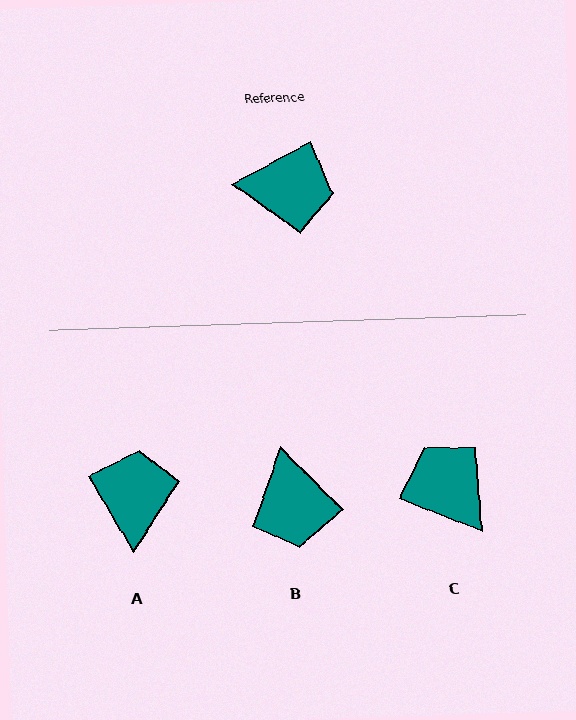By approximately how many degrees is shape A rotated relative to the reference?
Approximately 93 degrees counter-clockwise.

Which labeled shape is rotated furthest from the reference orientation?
C, about 130 degrees away.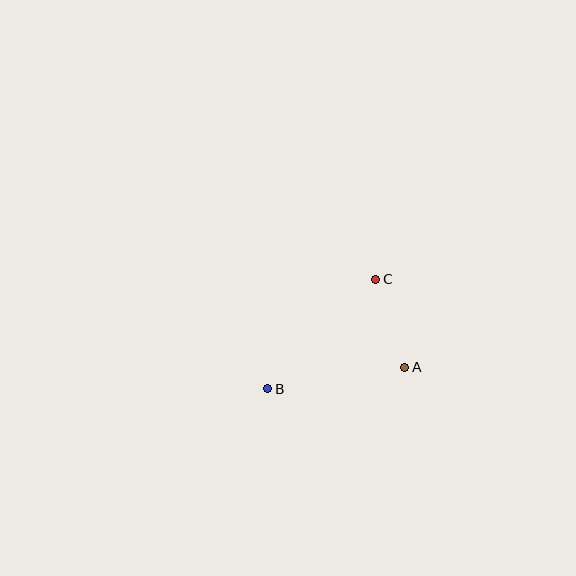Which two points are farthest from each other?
Points B and C are farthest from each other.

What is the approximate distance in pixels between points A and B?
The distance between A and B is approximately 139 pixels.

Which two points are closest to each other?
Points A and C are closest to each other.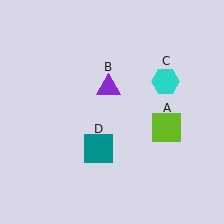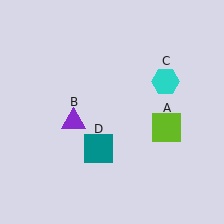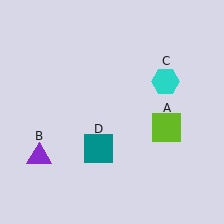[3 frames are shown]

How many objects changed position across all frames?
1 object changed position: purple triangle (object B).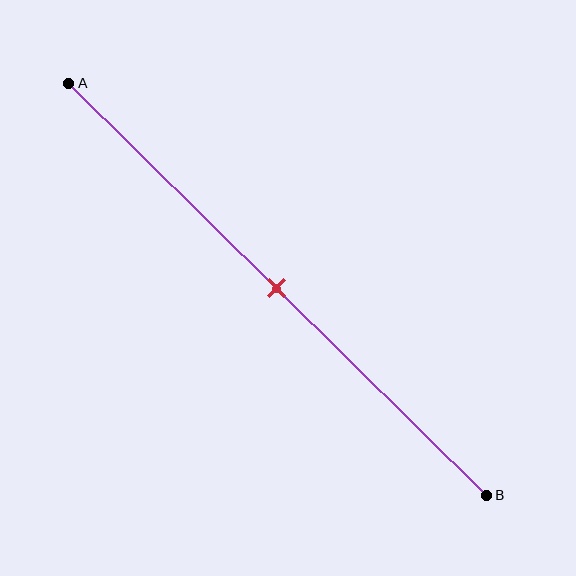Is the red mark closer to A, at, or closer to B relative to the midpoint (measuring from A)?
The red mark is approximately at the midpoint of segment AB.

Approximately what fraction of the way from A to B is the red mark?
The red mark is approximately 50% of the way from A to B.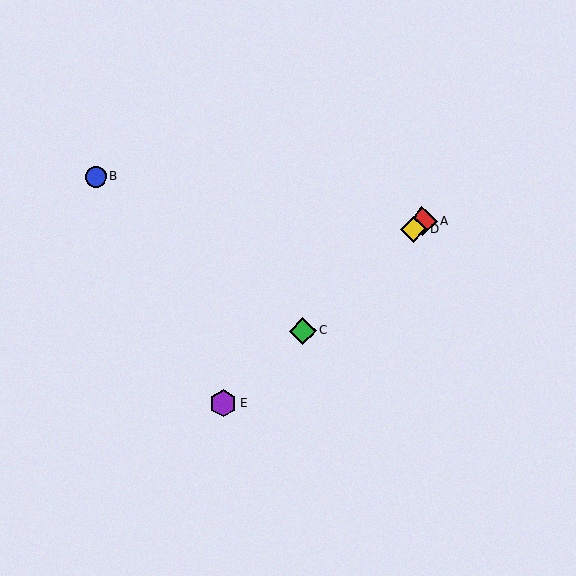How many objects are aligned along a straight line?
4 objects (A, C, D, E) are aligned along a straight line.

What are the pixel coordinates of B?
Object B is at (96, 176).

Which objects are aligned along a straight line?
Objects A, C, D, E are aligned along a straight line.